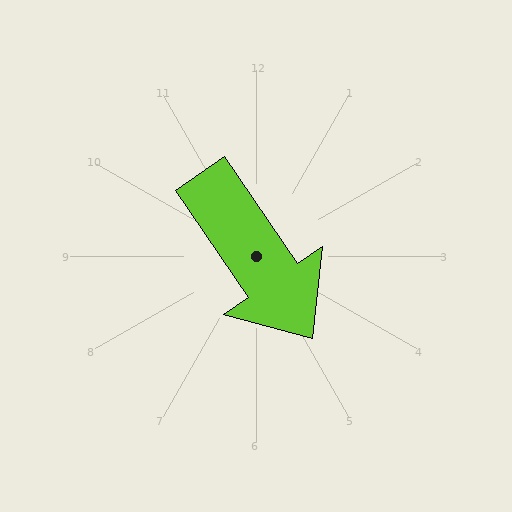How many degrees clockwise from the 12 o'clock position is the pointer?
Approximately 146 degrees.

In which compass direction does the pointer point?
Southeast.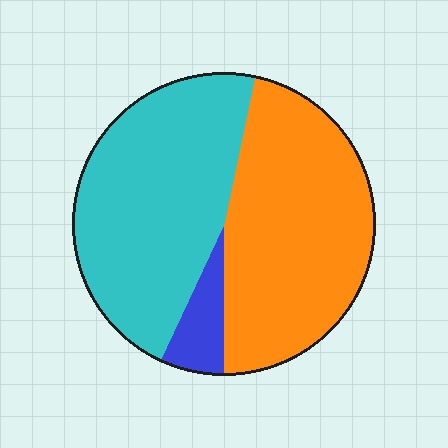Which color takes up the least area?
Blue, at roughly 5%.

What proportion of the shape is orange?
Orange takes up about one half (1/2) of the shape.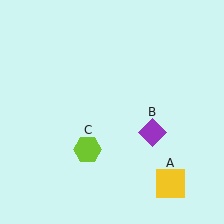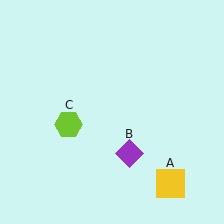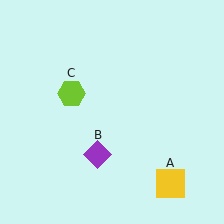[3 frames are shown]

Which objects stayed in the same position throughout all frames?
Yellow square (object A) remained stationary.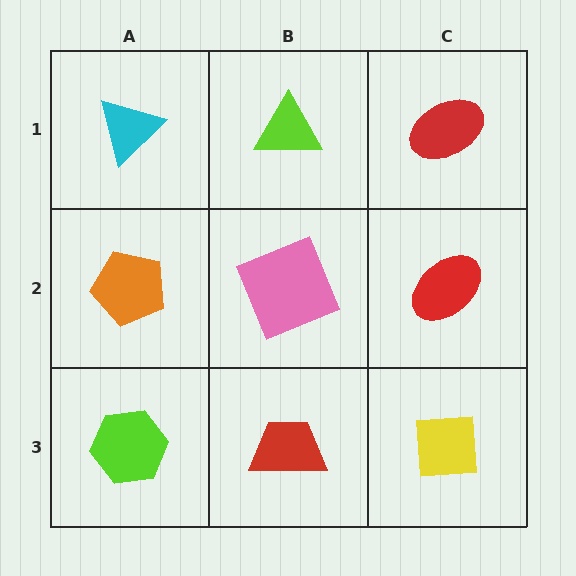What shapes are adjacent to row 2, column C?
A red ellipse (row 1, column C), a yellow square (row 3, column C), a pink square (row 2, column B).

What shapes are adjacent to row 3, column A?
An orange pentagon (row 2, column A), a red trapezoid (row 3, column B).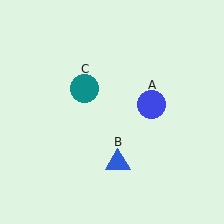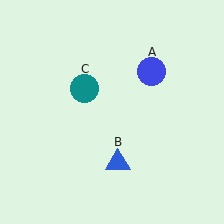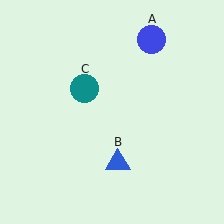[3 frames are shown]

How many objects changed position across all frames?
1 object changed position: blue circle (object A).